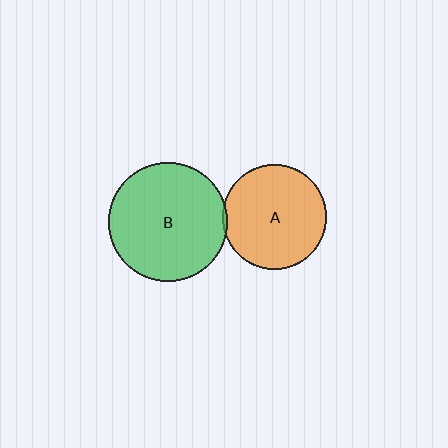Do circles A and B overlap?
Yes.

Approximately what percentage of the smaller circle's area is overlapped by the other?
Approximately 5%.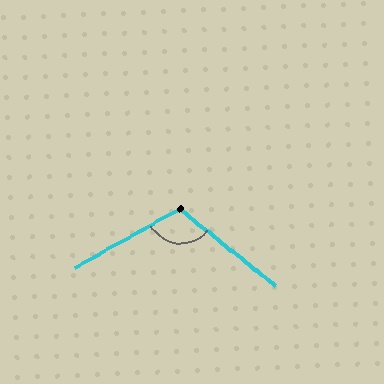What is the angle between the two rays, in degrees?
Approximately 113 degrees.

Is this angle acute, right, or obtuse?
It is obtuse.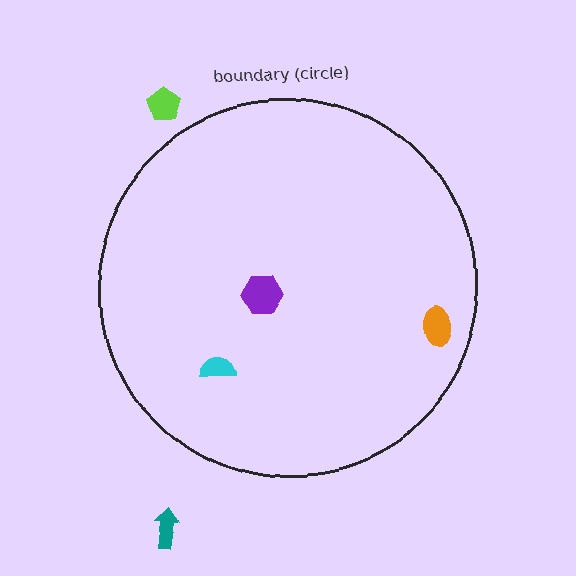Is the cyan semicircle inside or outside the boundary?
Inside.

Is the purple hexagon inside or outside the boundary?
Inside.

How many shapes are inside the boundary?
3 inside, 2 outside.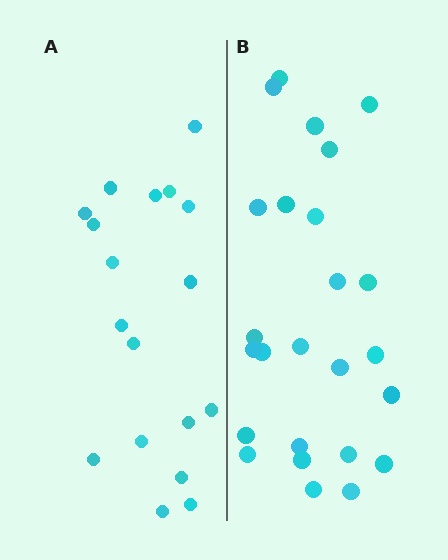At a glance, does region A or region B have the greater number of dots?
Region B (the right region) has more dots.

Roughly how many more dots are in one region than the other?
Region B has roughly 8 or so more dots than region A.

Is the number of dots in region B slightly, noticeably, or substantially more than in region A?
Region B has noticeably more, but not dramatically so. The ratio is roughly 1.4 to 1.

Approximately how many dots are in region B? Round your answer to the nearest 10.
About 20 dots. (The exact count is 25, which rounds to 20.)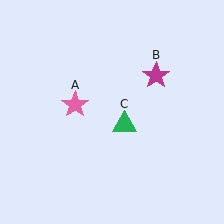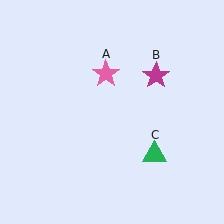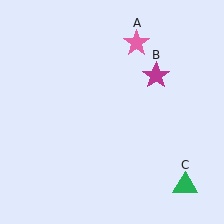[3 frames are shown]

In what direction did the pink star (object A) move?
The pink star (object A) moved up and to the right.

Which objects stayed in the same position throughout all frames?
Magenta star (object B) remained stationary.